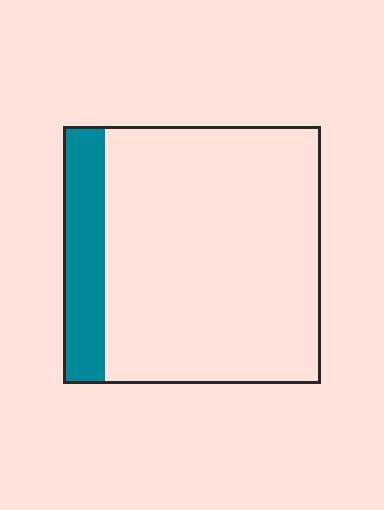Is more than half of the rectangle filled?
No.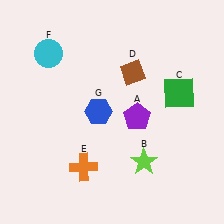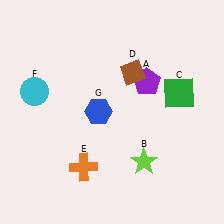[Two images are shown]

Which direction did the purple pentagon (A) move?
The purple pentagon (A) moved up.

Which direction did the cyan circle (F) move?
The cyan circle (F) moved down.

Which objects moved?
The objects that moved are: the purple pentagon (A), the cyan circle (F).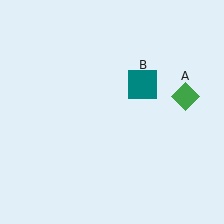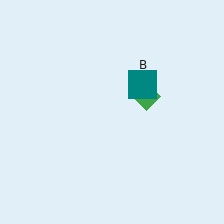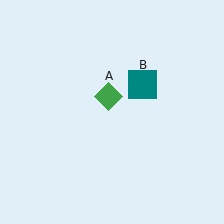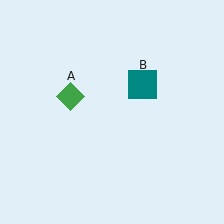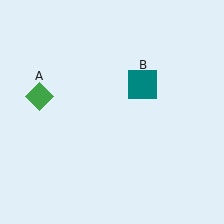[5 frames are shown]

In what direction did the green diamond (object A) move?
The green diamond (object A) moved left.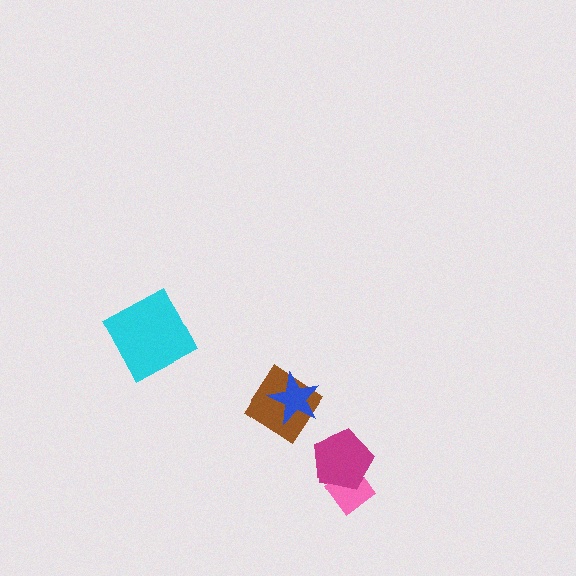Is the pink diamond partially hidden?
Yes, it is partially covered by another shape.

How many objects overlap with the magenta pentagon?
1 object overlaps with the magenta pentagon.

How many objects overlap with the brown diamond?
1 object overlaps with the brown diamond.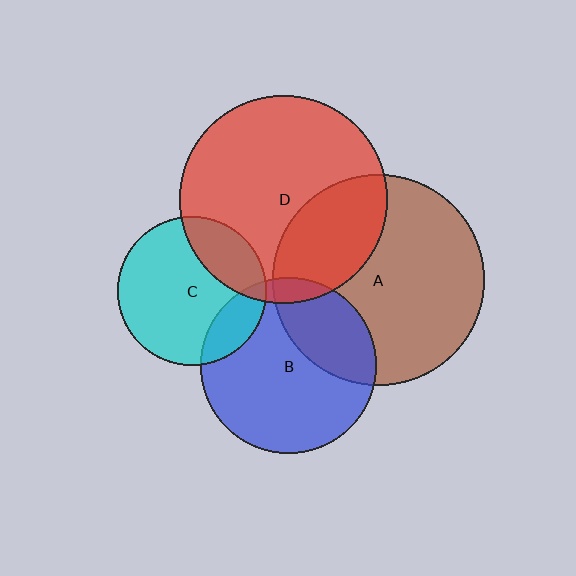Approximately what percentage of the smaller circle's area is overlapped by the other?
Approximately 30%.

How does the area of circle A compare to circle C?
Approximately 2.0 times.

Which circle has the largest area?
Circle A (brown).